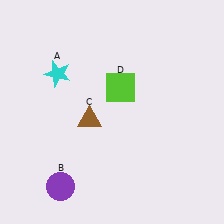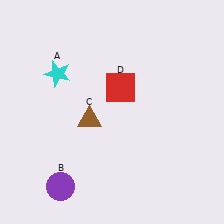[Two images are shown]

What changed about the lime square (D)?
In Image 1, D is lime. In Image 2, it changed to red.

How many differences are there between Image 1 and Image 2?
There is 1 difference between the two images.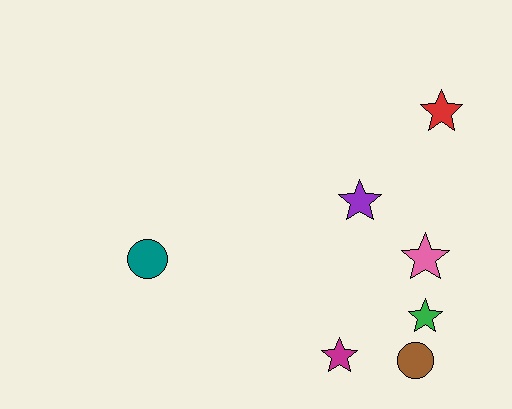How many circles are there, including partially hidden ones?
There are 2 circles.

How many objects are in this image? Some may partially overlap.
There are 7 objects.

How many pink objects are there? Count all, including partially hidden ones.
There is 1 pink object.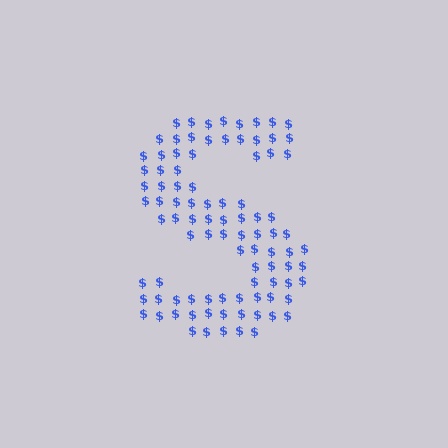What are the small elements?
The small elements are dollar signs.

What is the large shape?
The large shape is the letter S.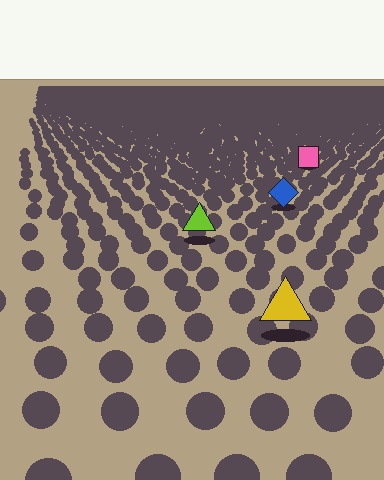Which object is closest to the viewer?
The yellow triangle is closest. The texture marks near it are larger and more spread out.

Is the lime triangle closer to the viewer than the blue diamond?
Yes. The lime triangle is closer — you can tell from the texture gradient: the ground texture is coarser near it.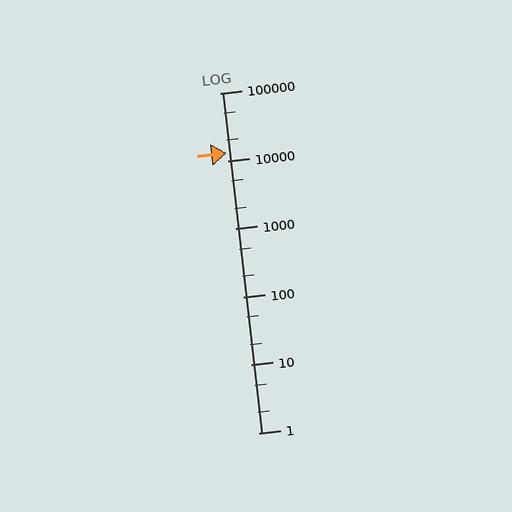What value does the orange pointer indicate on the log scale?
The pointer indicates approximately 13000.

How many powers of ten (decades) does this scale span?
The scale spans 5 decades, from 1 to 100000.